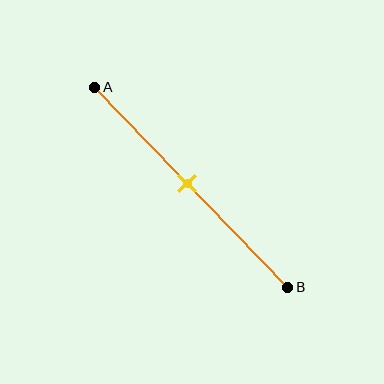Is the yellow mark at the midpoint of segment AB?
Yes, the mark is approximately at the midpoint.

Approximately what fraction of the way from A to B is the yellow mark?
The yellow mark is approximately 50% of the way from A to B.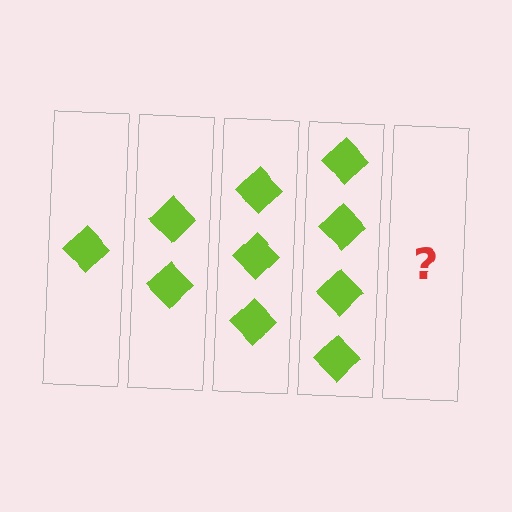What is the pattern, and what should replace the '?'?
The pattern is that each step adds one more diamond. The '?' should be 5 diamonds.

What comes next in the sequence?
The next element should be 5 diamonds.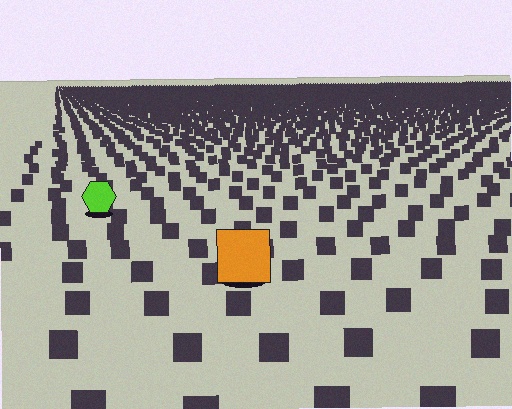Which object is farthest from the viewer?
The lime hexagon is farthest from the viewer. It appears smaller and the ground texture around it is denser.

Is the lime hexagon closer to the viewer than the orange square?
No. The orange square is closer — you can tell from the texture gradient: the ground texture is coarser near it.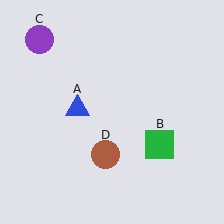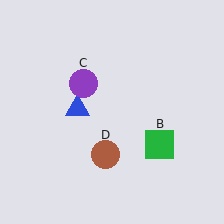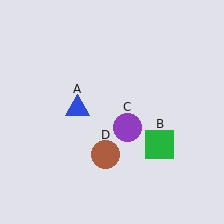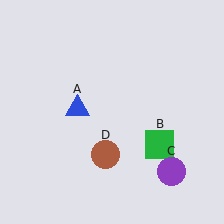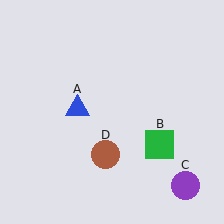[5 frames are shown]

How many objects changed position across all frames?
1 object changed position: purple circle (object C).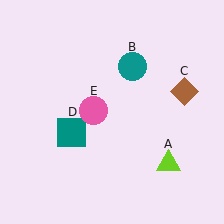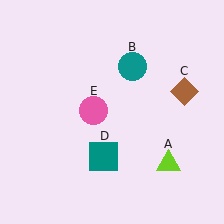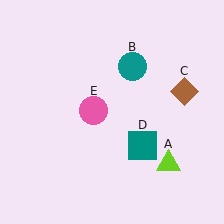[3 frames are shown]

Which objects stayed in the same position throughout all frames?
Lime triangle (object A) and teal circle (object B) and brown diamond (object C) and pink circle (object E) remained stationary.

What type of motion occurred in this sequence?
The teal square (object D) rotated counterclockwise around the center of the scene.